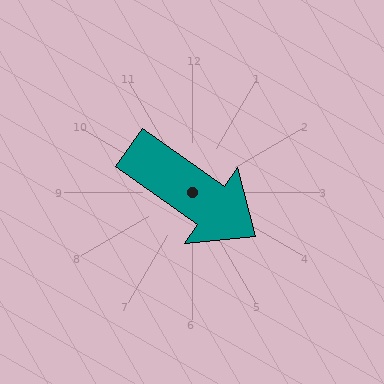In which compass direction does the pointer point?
Southeast.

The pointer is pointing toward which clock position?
Roughly 4 o'clock.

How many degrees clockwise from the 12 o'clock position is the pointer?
Approximately 125 degrees.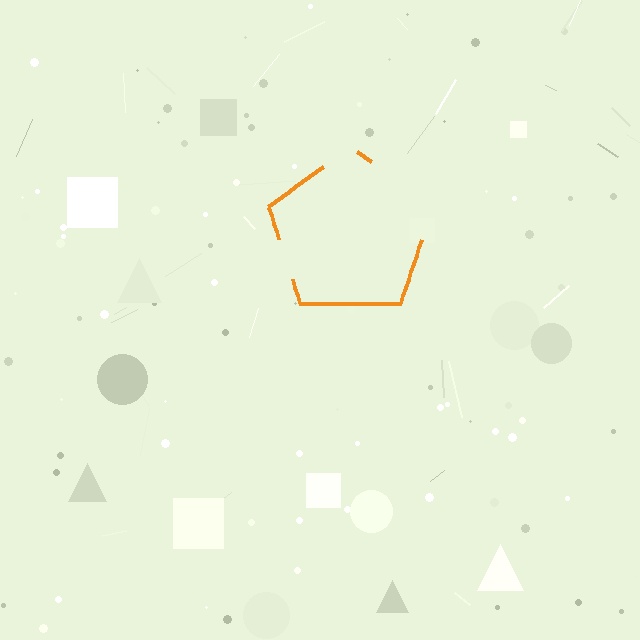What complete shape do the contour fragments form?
The contour fragments form a pentagon.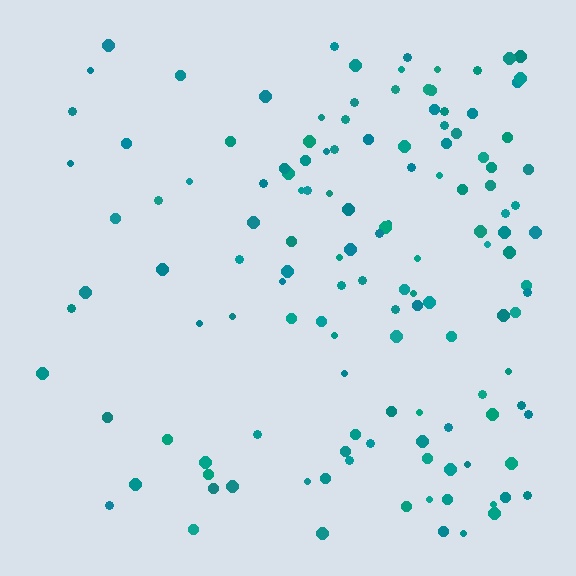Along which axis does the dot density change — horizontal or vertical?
Horizontal.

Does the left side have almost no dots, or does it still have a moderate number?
Still a moderate number, just noticeably fewer than the right.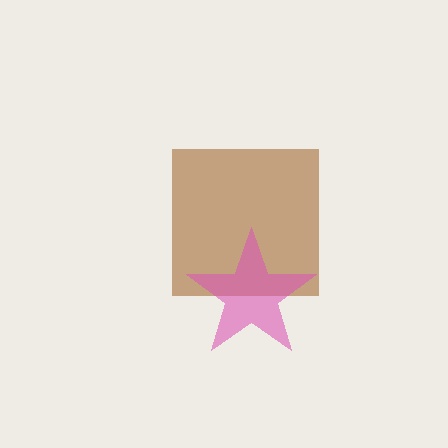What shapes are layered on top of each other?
The layered shapes are: a brown square, a pink star.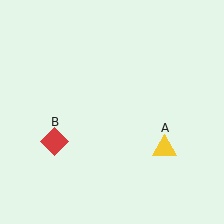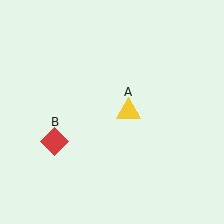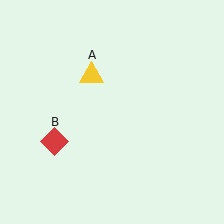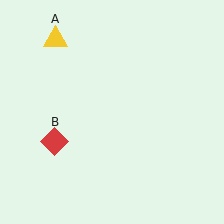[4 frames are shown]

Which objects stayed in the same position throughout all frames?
Red diamond (object B) remained stationary.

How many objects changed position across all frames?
1 object changed position: yellow triangle (object A).